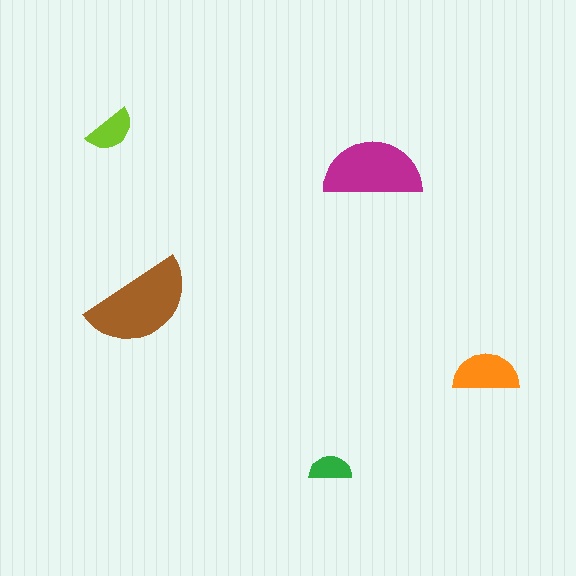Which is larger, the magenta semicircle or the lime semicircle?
The magenta one.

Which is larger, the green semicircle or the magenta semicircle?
The magenta one.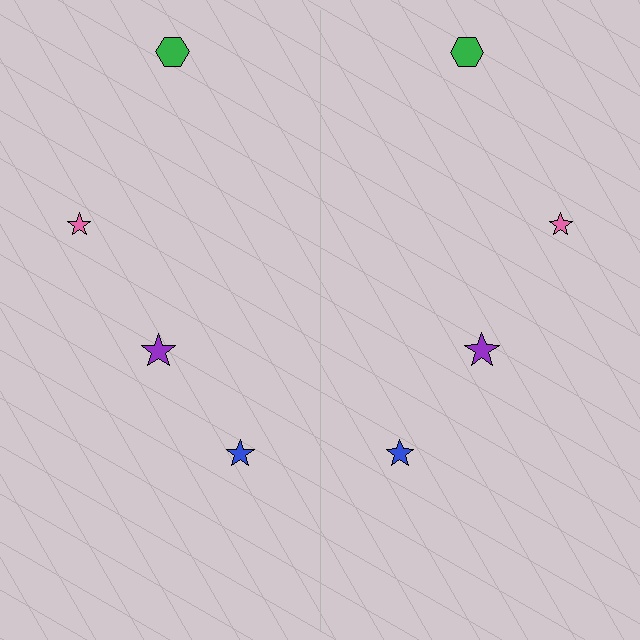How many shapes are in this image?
There are 8 shapes in this image.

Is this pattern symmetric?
Yes, this pattern has bilateral (reflection) symmetry.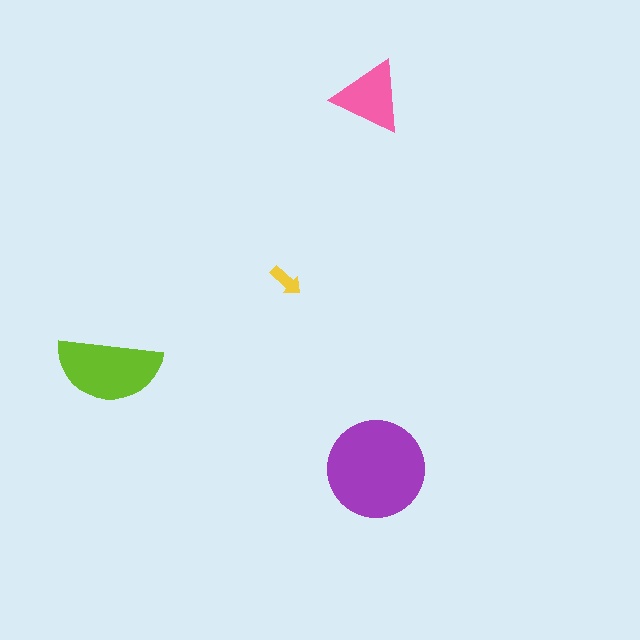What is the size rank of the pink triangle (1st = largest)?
3rd.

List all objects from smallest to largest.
The yellow arrow, the pink triangle, the lime semicircle, the purple circle.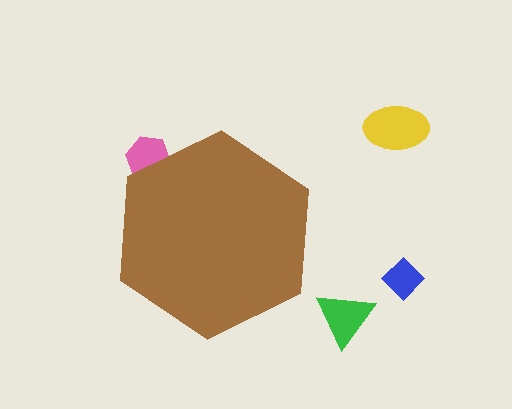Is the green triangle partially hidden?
No, the green triangle is fully visible.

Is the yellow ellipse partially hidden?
No, the yellow ellipse is fully visible.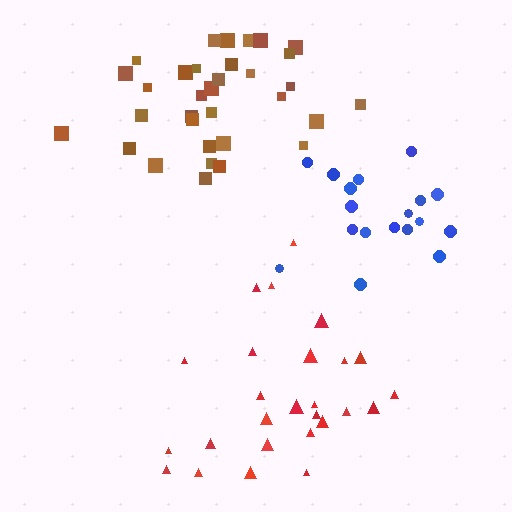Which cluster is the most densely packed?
Blue.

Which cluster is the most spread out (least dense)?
Red.